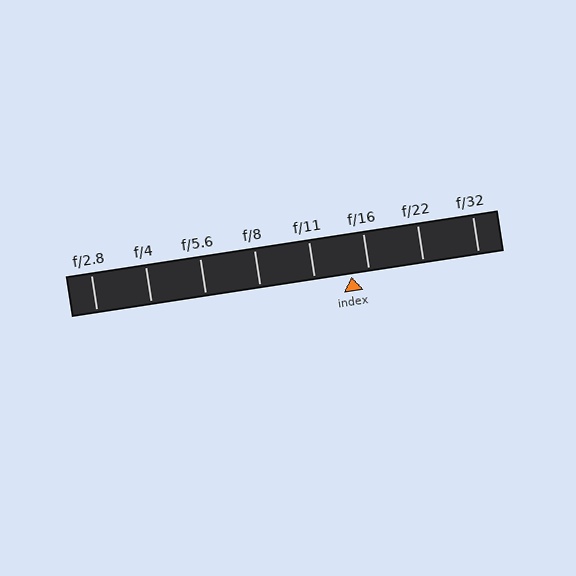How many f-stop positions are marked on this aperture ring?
There are 8 f-stop positions marked.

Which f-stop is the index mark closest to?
The index mark is closest to f/16.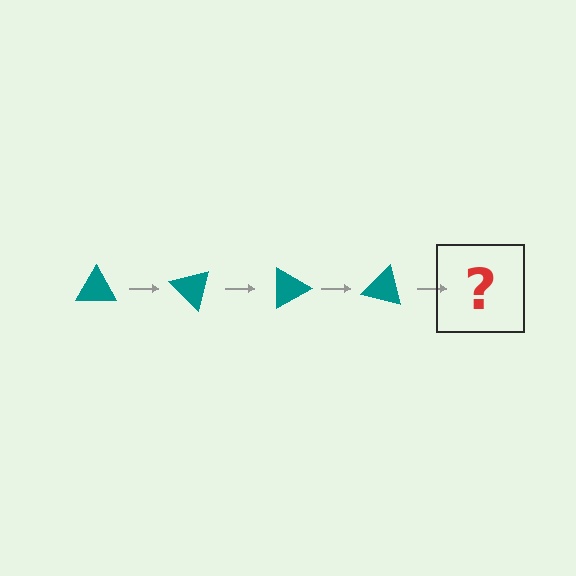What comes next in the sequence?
The next element should be a teal triangle rotated 180 degrees.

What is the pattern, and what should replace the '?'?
The pattern is that the triangle rotates 45 degrees each step. The '?' should be a teal triangle rotated 180 degrees.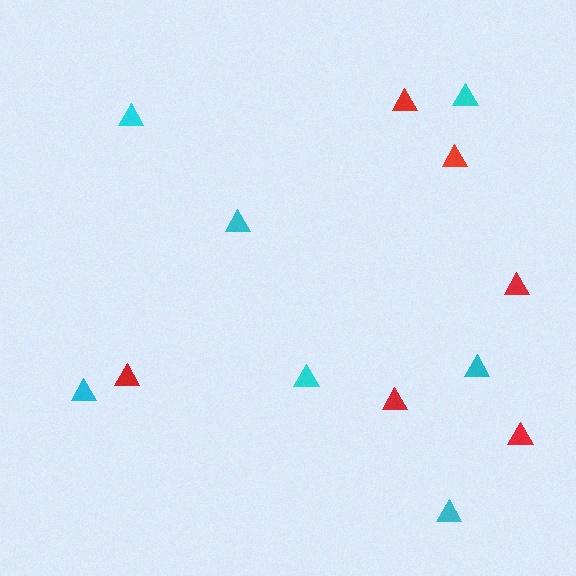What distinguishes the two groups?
There are 2 groups: one group of red triangles (6) and one group of cyan triangles (7).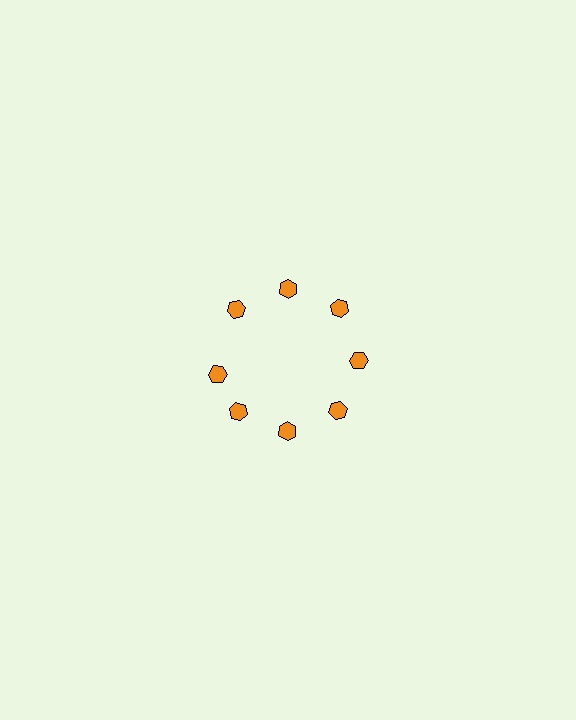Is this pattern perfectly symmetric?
No. The 8 orange hexagons are arranged in a ring, but one element near the 9 o'clock position is rotated out of alignment along the ring, breaking the 8-fold rotational symmetry.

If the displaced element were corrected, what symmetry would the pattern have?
It would have 8-fold rotational symmetry — the pattern would map onto itself every 45 degrees.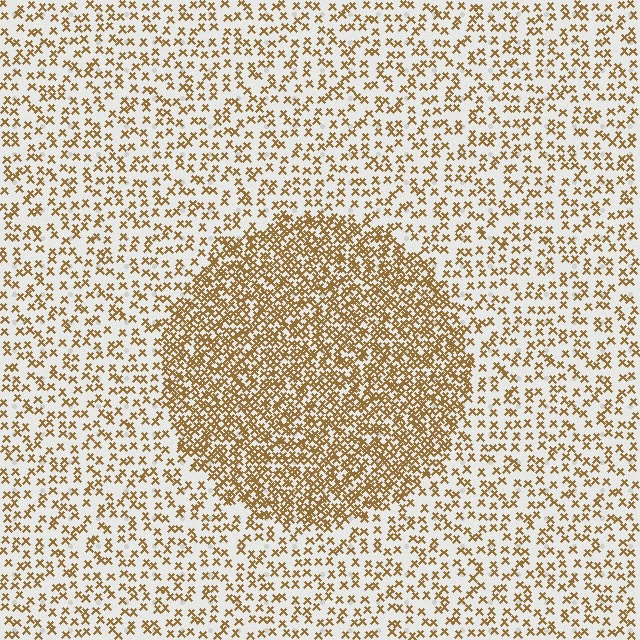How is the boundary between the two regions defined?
The boundary is defined by a change in element density (approximately 2.5x ratio). All elements are the same color, size, and shape.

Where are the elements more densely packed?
The elements are more densely packed inside the circle boundary.